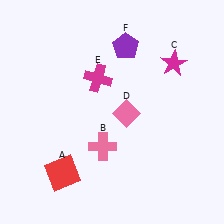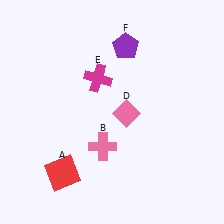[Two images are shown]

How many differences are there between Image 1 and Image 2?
There is 1 difference between the two images.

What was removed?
The magenta star (C) was removed in Image 2.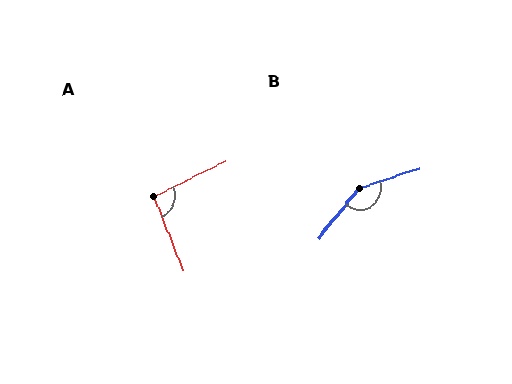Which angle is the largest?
B, at approximately 148 degrees.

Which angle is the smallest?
A, at approximately 95 degrees.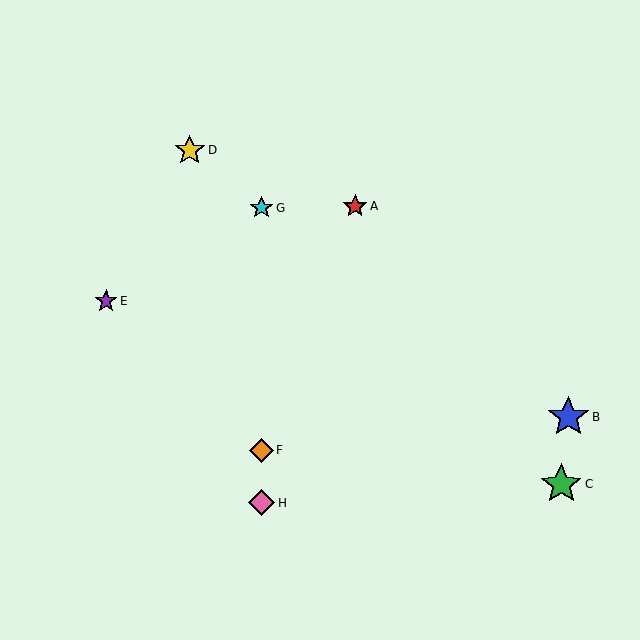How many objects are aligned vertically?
3 objects (F, G, H) are aligned vertically.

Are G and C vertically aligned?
No, G is at x≈262 and C is at x≈561.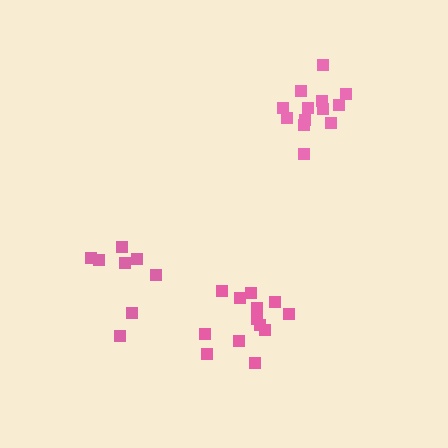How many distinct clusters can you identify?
There are 3 distinct clusters.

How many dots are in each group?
Group 1: 13 dots, Group 2: 13 dots, Group 3: 8 dots (34 total).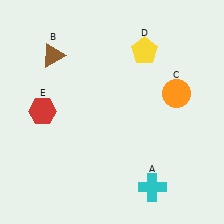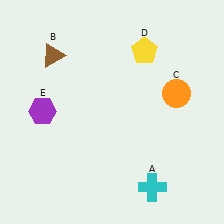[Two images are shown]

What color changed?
The hexagon (E) changed from red in Image 1 to purple in Image 2.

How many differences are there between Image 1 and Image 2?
There is 1 difference between the two images.